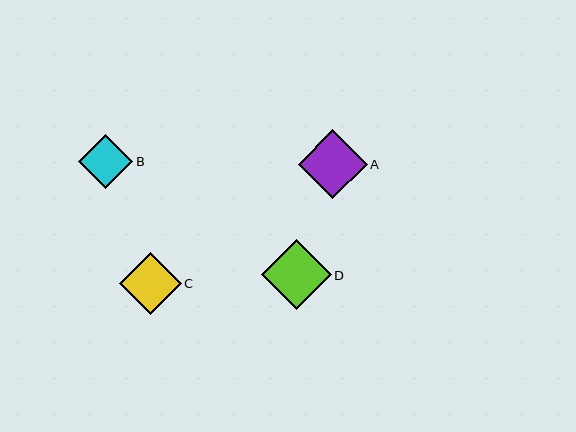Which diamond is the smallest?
Diamond B is the smallest with a size of approximately 54 pixels.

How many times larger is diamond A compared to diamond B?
Diamond A is approximately 1.3 times the size of diamond B.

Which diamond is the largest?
Diamond D is the largest with a size of approximately 70 pixels.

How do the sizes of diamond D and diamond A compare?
Diamond D and diamond A are approximately the same size.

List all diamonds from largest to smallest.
From largest to smallest: D, A, C, B.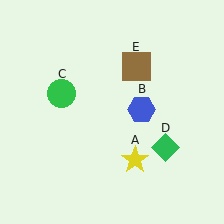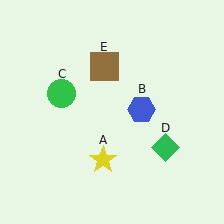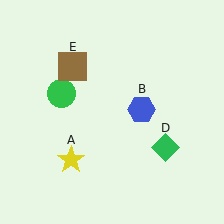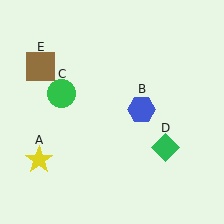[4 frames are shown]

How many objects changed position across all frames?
2 objects changed position: yellow star (object A), brown square (object E).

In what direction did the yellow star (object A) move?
The yellow star (object A) moved left.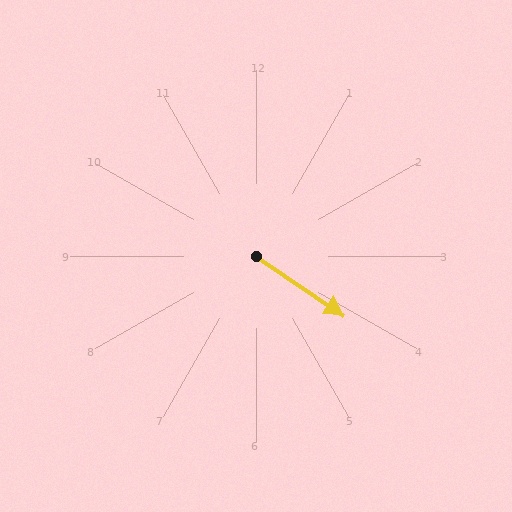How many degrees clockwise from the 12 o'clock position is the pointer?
Approximately 124 degrees.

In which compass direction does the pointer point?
Southeast.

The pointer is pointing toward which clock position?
Roughly 4 o'clock.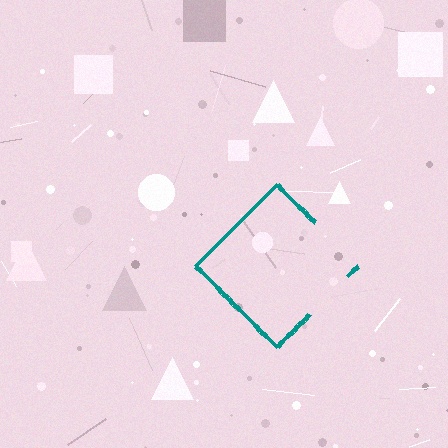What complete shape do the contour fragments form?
The contour fragments form a diamond.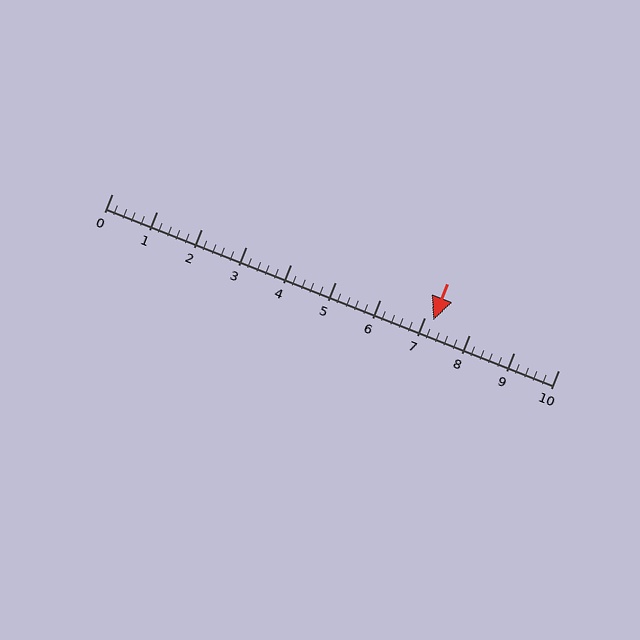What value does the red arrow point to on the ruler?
The red arrow points to approximately 7.2.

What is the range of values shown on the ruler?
The ruler shows values from 0 to 10.